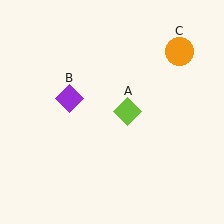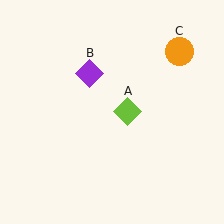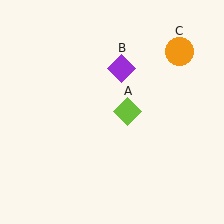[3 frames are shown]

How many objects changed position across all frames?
1 object changed position: purple diamond (object B).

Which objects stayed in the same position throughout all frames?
Lime diamond (object A) and orange circle (object C) remained stationary.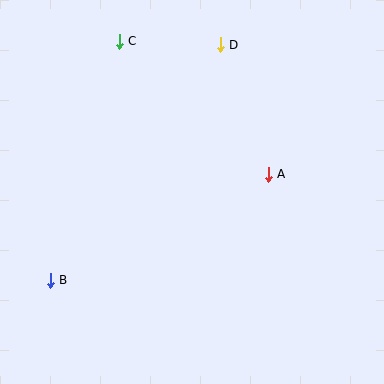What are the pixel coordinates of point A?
Point A is at (268, 174).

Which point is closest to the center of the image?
Point A at (268, 174) is closest to the center.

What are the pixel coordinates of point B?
Point B is at (50, 280).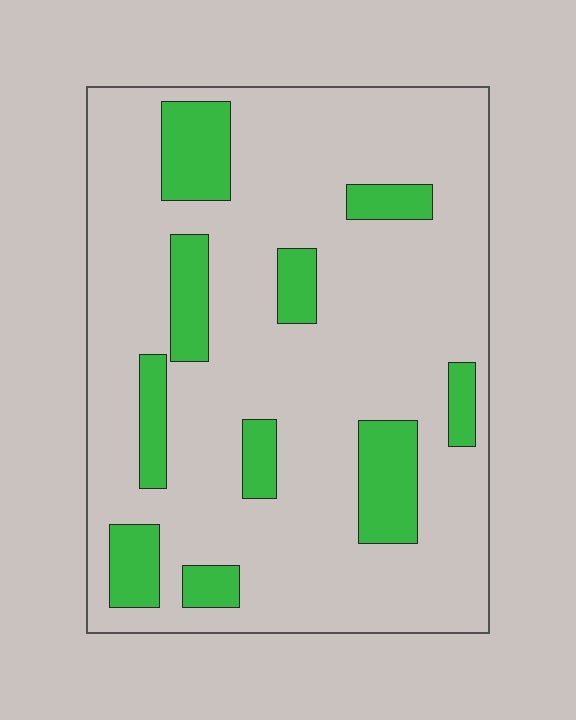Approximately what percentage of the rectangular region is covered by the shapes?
Approximately 20%.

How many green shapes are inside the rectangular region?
10.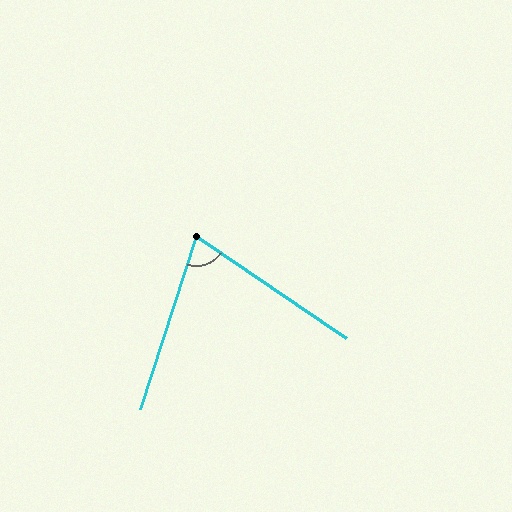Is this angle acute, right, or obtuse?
It is acute.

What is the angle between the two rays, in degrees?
Approximately 74 degrees.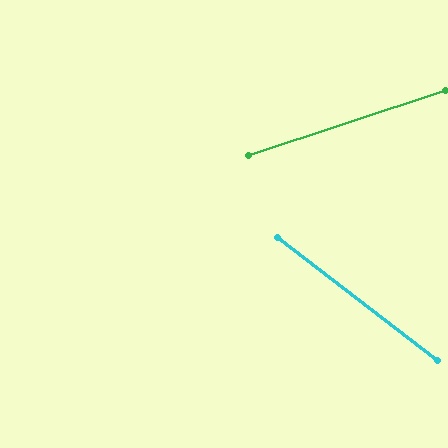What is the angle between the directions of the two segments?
Approximately 56 degrees.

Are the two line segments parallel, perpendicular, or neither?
Neither parallel nor perpendicular — they differ by about 56°.